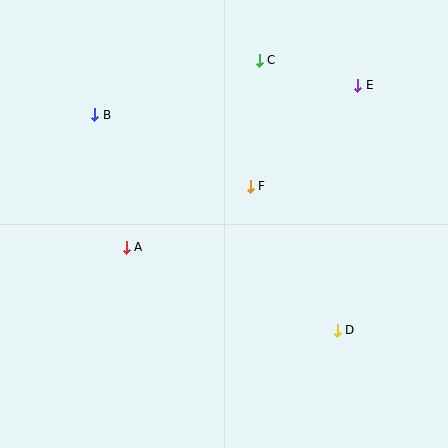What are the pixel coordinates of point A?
Point A is at (126, 247).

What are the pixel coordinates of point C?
Point C is at (259, 60).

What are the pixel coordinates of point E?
Point E is at (358, 85).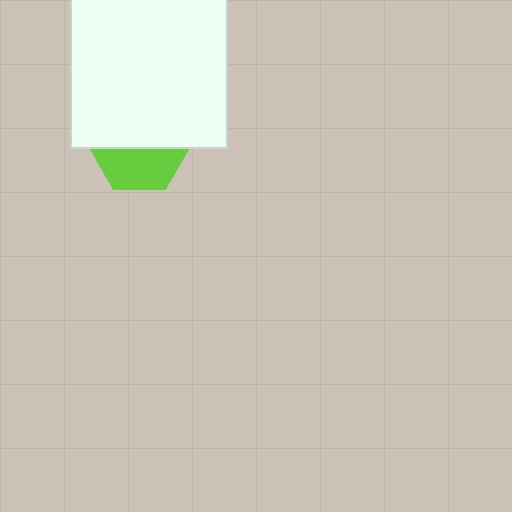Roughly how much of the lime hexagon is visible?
A small part of it is visible (roughly 43%).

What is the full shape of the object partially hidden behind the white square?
The partially hidden object is a lime hexagon.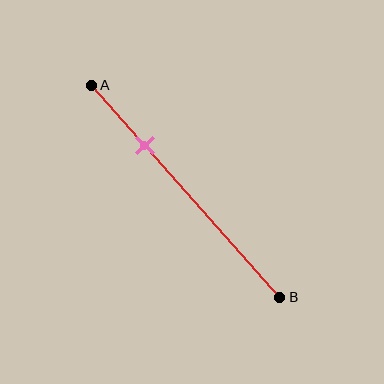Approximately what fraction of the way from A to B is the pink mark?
The pink mark is approximately 30% of the way from A to B.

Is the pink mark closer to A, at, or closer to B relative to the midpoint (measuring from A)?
The pink mark is closer to point A than the midpoint of segment AB.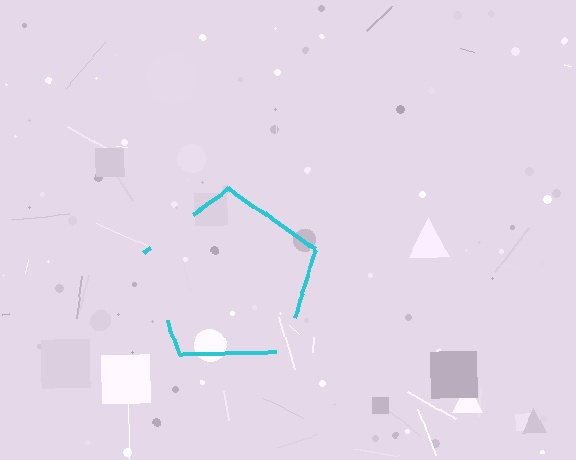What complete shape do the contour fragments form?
The contour fragments form a pentagon.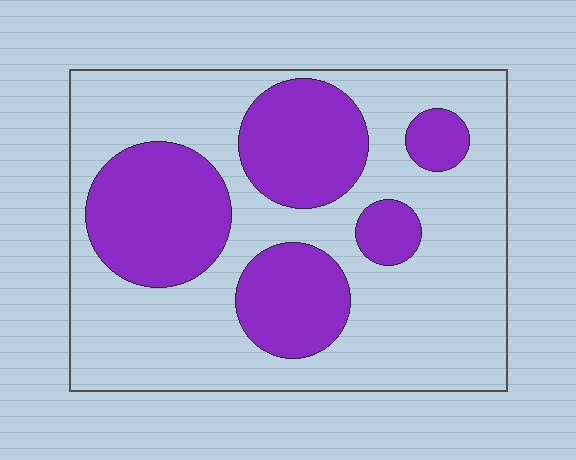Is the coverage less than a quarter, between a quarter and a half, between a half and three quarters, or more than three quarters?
Between a quarter and a half.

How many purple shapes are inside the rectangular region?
5.